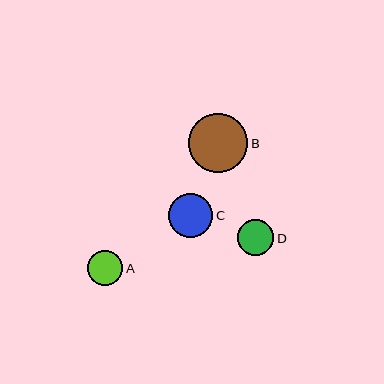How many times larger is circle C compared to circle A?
Circle C is approximately 1.3 times the size of circle A.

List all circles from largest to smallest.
From largest to smallest: B, C, D, A.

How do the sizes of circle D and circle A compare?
Circle D and circle A are approximately the same size.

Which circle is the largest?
Circle B is the largest with a size of approximately 59 pixels.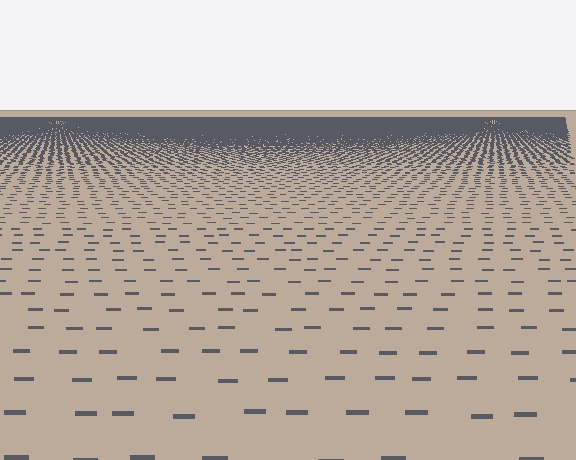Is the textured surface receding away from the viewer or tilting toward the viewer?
The surface is receding away from the viewer. Texture elements get smaller and denser toward the top.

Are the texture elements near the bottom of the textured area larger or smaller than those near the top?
Larger. Near the bottom, elements are closer to the viewer and appear at a bigger on-screen size.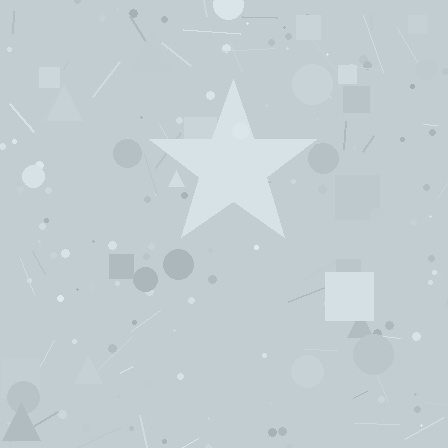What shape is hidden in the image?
A star is hidden in the image.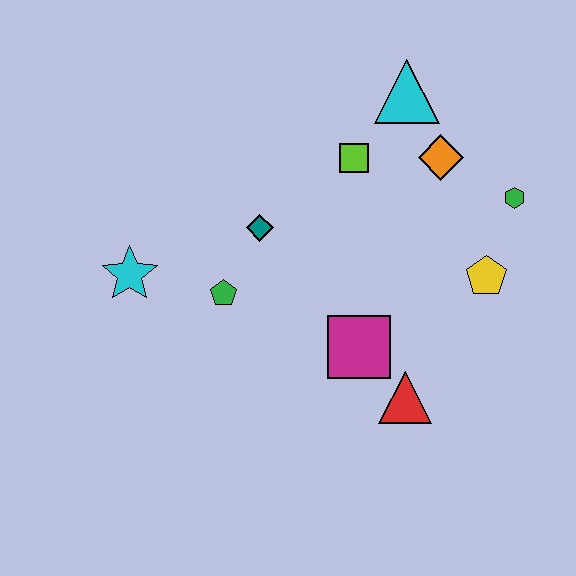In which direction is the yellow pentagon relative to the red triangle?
The yellow pentagon is above the red triangle.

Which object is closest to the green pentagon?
The teal diamond is closest to the green pentagon.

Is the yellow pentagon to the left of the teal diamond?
No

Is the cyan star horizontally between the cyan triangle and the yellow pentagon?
No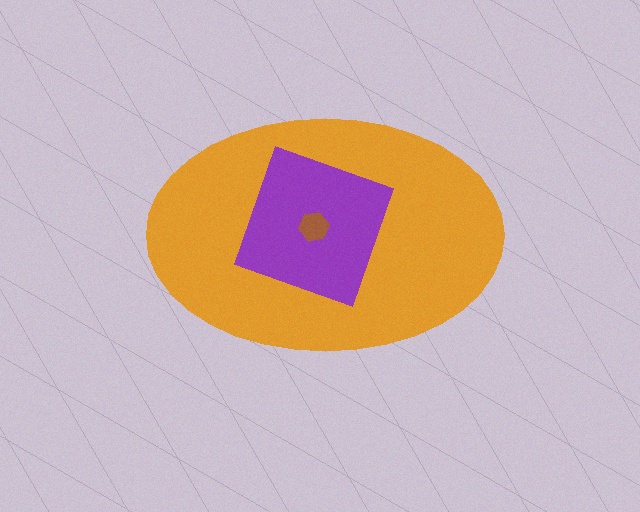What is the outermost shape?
The orange ellipse.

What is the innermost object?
The brown hexagon.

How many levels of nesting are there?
3.